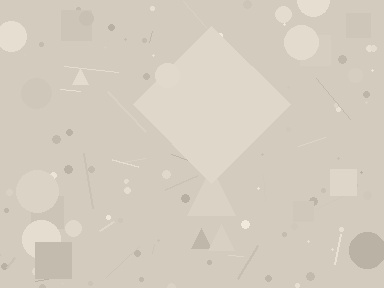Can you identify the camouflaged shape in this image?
The camouflaged shape is a diamond.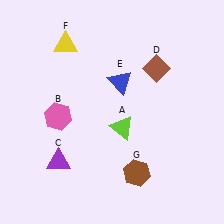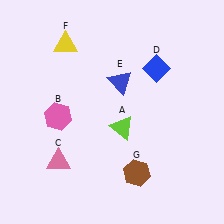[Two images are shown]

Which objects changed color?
C changed from purple to pink. D changed from brown to blue.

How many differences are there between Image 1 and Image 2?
There are 2 differences between the two images.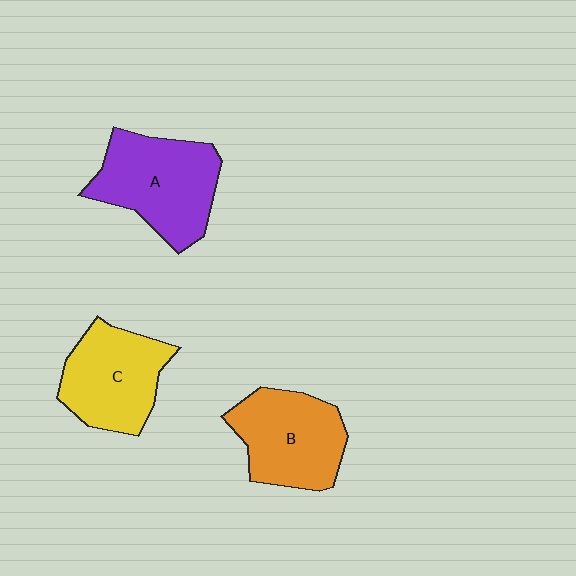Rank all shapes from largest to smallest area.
From largest to smallest: A (purple), B (orange), C (yellow).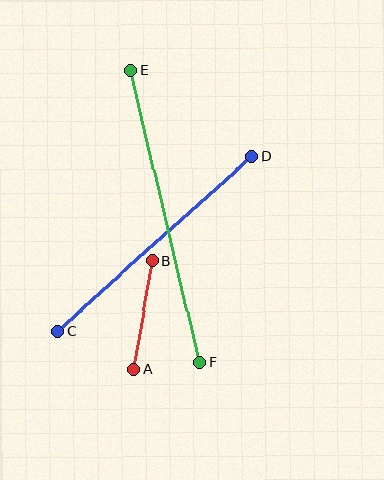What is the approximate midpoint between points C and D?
The midpoint is at approximately (155, 244) pixels.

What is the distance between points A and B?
The distance is approximately 110 pixels.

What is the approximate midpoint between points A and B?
The midpoint is at approximately (143, 315) pixels.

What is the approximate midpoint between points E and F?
The midpoint is at approximately (165, 216) pixels.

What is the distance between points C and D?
The distance is approximately 262 pixels.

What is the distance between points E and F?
The distance is approximately 300 pixels.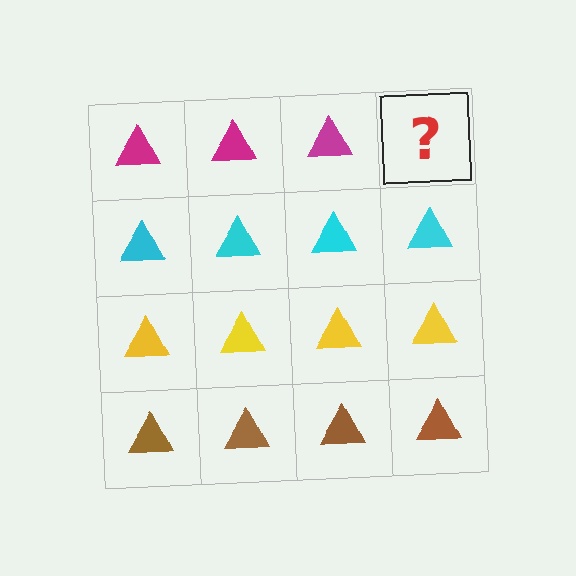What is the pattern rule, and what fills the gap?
The rule is that each row has a consistent color. The gap should be filled with a magenta triangle.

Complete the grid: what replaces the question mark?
The question mark should be replaced with a magenta triangle.